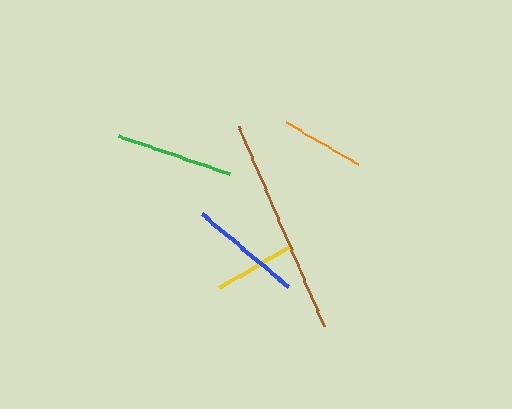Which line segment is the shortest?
The yellow line is the shortest at approximately 82 pixels.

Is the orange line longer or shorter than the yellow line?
The orange line is longer than the yellow line.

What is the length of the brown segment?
The brown segment is approximately 218 pixels long.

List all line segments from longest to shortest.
From longest to shortest: brown, green, blue, orange, yellow.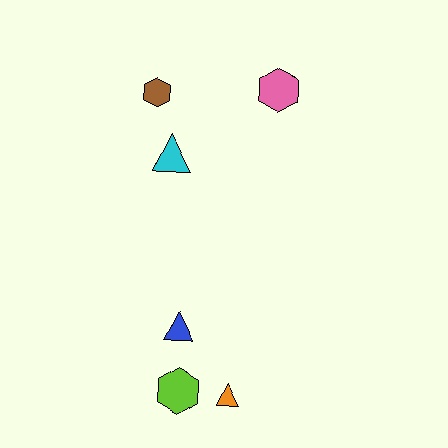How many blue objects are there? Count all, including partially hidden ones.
There is 1 blue object.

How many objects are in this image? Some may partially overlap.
There are 6 objects.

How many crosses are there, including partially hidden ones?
There are no crosses.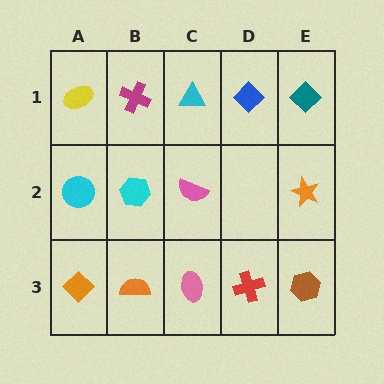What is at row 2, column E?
An orange star.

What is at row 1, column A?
A yellow ellipse.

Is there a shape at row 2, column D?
No, that cell is empty.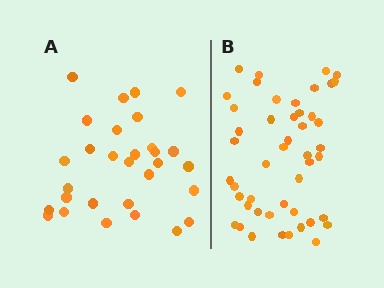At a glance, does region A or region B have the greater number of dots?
Region B (the right region) has more dots.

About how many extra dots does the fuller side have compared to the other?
Region B has approximately 15 more dots than region A.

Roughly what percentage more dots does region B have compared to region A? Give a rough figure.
About 55% more.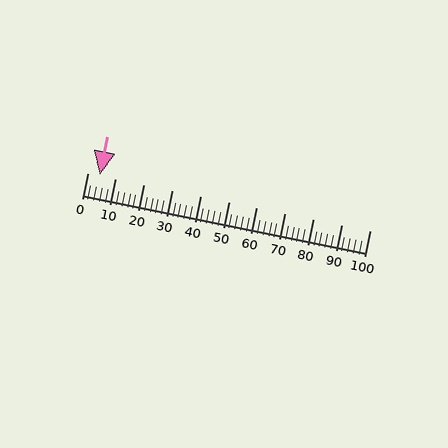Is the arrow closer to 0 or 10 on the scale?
The arrow is closer to 0.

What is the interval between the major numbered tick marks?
The major tick marks are spaced 10 units apart.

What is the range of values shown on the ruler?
The ruler shows values from 0 to 100.